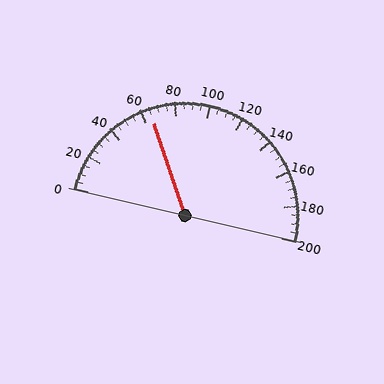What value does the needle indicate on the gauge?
The needle indicates approximately 65.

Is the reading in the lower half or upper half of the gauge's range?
The reading is in the lower half of the range (0 to 200).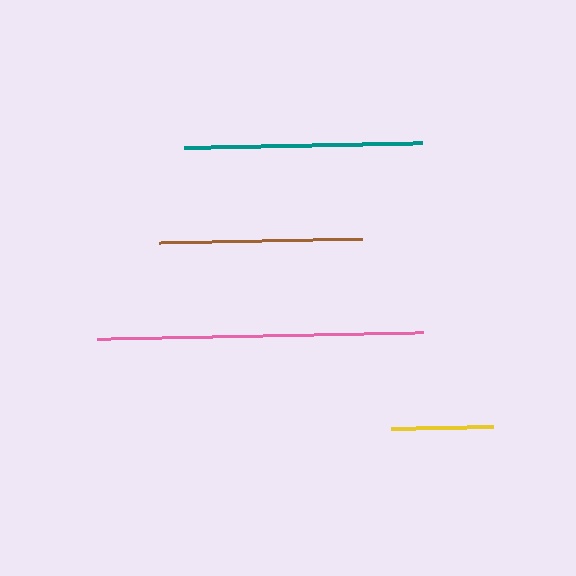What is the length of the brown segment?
The brown segment is approximately 202 pixels long.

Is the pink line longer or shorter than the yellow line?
The pink line is longer than the yellow line.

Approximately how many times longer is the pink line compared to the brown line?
The pink line is approximately 1.6 times the length of the brown line.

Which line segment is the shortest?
The yellow line is the shortest at approximately 101 pixels.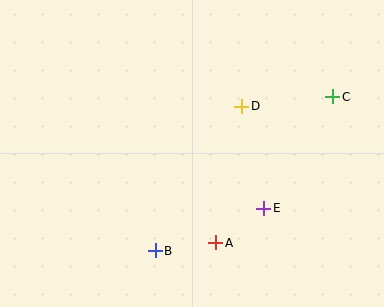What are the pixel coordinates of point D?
Point D is at (242, 106).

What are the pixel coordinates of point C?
Point C is at (333, 97).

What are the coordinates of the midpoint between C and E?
The midpoint between C and E is at (298, 152).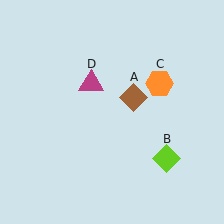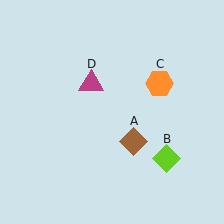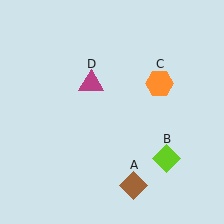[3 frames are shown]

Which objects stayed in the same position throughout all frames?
Lime diamond (object B) and orange hexagon (object C) and magenta triangle (object D) remained stationary.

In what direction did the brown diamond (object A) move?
The brown diamond (object A) moved down.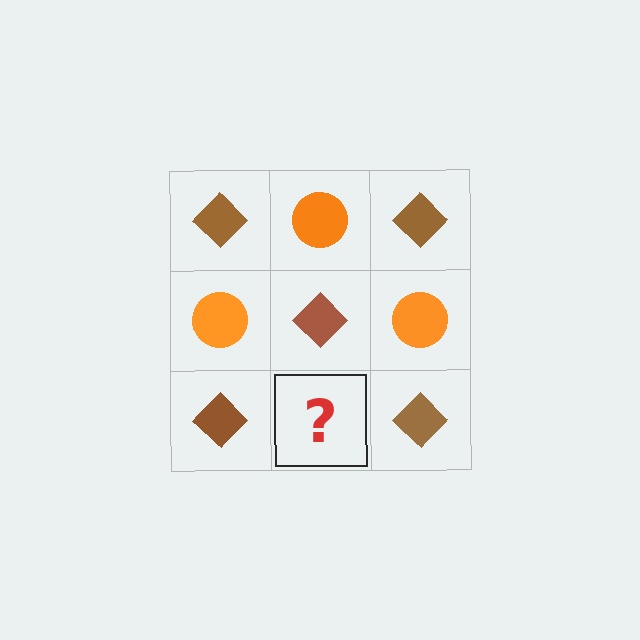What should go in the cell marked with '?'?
The missing cell should contain an orange circle.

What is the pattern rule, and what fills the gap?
The rule is that it alternates brown diamond and orange circle in a checkerboard pattern. The gap should be filled with an orange circle.